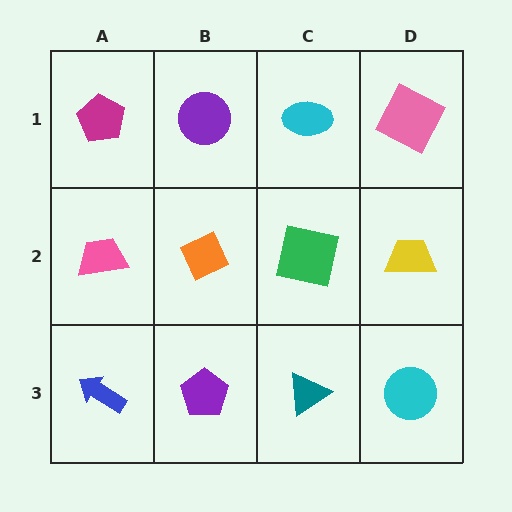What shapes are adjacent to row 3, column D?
A yellow trapezoid (row 2, column D), a teal triangle (row 3, column C).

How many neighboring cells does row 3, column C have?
3.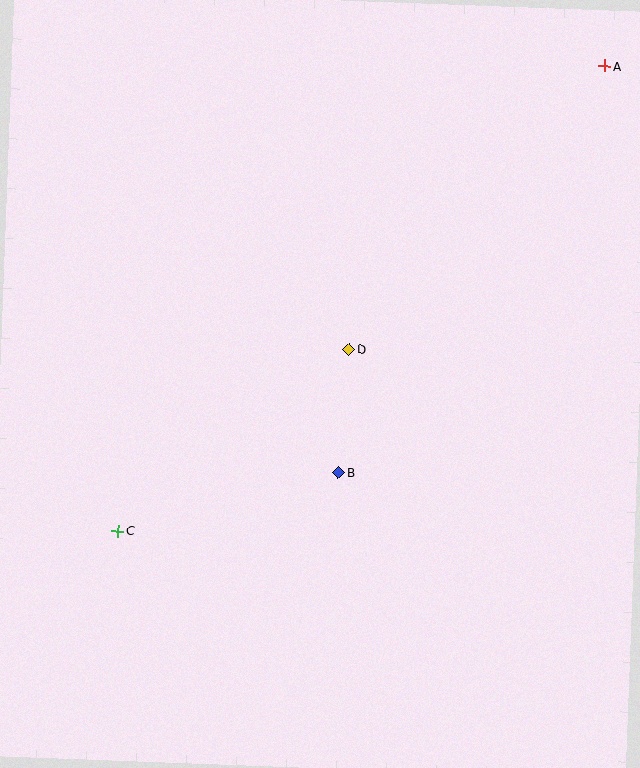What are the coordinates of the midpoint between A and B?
The midpoint between A and B is at (471, 269).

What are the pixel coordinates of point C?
Point C is at (118, 531).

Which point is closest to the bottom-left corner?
Point C is closest to the bottom-left corner.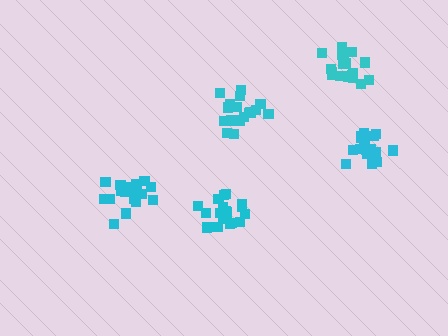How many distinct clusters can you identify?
There are 5 distinct clusters.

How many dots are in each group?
Group 1: 17 dots, Group 2: 18 dots, Group 3: 19 dots, Group 4: 17 dots, Group 5: 19 dots (90 total).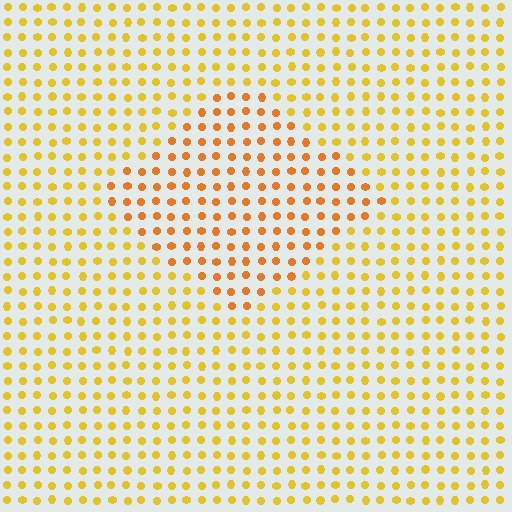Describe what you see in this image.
The image is filled with small yellow elements in a uniform arrangement. A diamond-shaped region is visible where the elements are tinted to a slightly different hue, forming a subtle color boundary.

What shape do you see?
I see a diamond.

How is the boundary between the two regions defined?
The boundary is defined purely by a slight shift in hue (about 24 degrees). Spacing, size, and orientation are identical on both sides.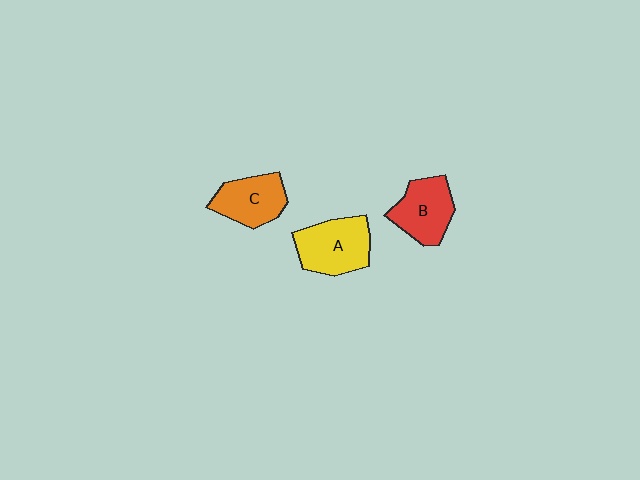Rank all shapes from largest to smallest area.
From largest to smallest: A (yellow), B (red), C (orange).